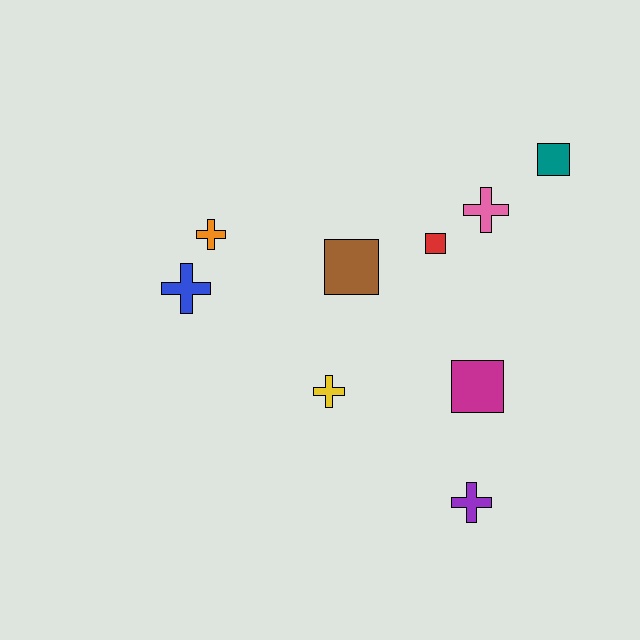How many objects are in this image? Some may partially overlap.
There are 9 objects.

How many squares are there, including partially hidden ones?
There are 4 squares.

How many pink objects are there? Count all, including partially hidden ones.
There is 1 pink object.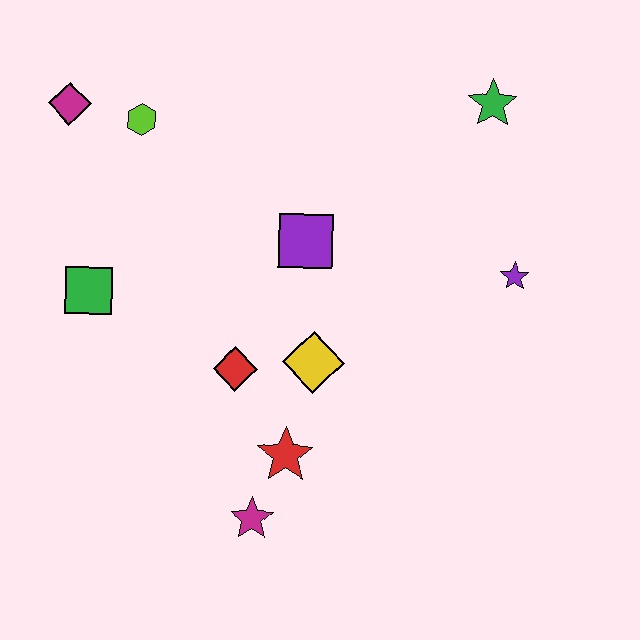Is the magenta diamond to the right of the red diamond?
No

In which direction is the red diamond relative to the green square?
The red diamond is to the right of the green square.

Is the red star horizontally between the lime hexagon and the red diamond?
No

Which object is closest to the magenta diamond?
The lime hexagon is closest to the magenta diamond.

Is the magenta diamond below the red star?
No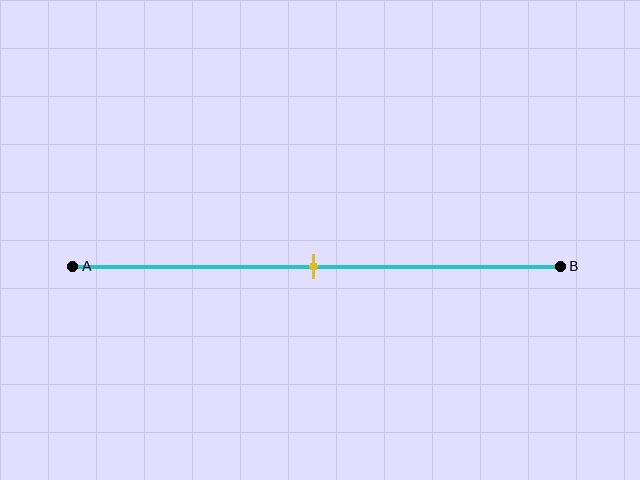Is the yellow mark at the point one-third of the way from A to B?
No, the mark is at about 50% from A, not at the 33% one-third point.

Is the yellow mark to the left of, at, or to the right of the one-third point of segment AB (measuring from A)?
The yellow mark is to the right of the one-third point of segment AB.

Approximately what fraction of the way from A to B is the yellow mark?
The yellow mark is approximately 50% of the way from A to B.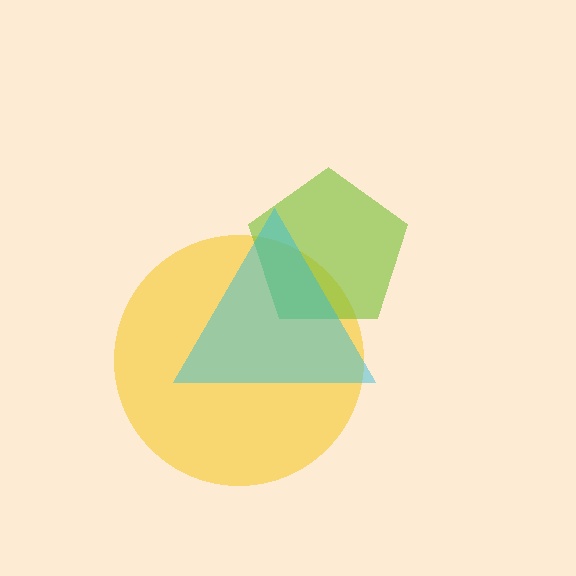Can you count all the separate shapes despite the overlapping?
Yes, there are 3 separate shapes.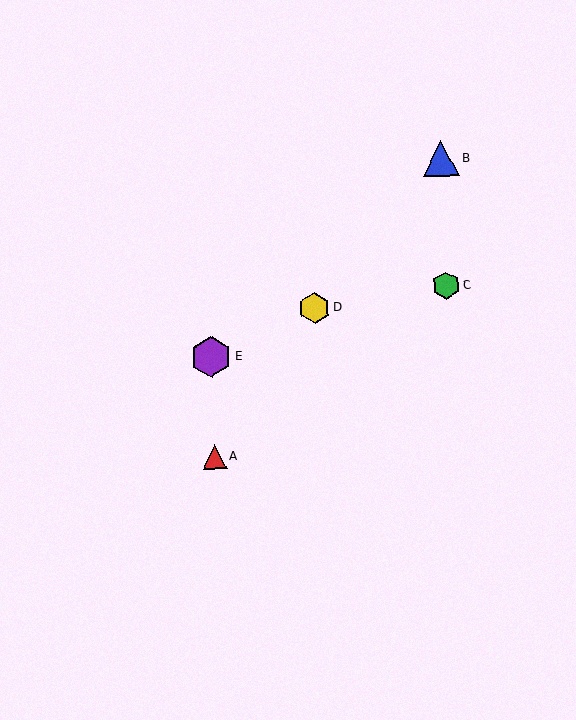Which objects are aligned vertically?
Objects A, E are aligned vertically.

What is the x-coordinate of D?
Object D is at x≈315.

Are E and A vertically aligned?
Yes, both are at x≈211.